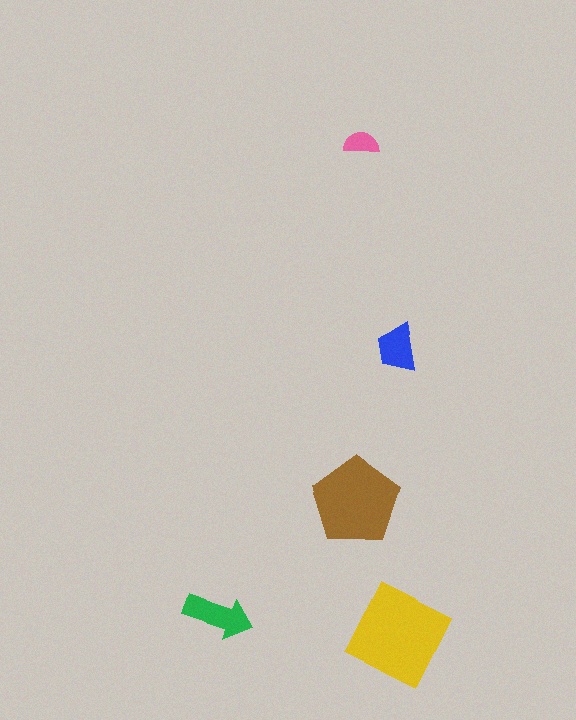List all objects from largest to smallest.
The yellow diamond, the brown pentagon, the green arrow, the blue trapezoid, the pink semicircle.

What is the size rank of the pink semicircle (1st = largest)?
5th.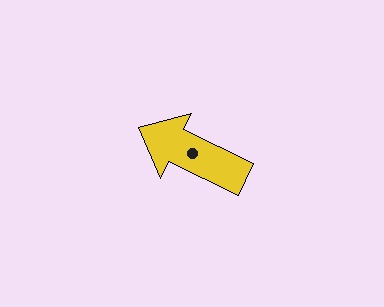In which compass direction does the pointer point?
Northwest.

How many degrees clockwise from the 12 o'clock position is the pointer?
Approximately 296 degrees.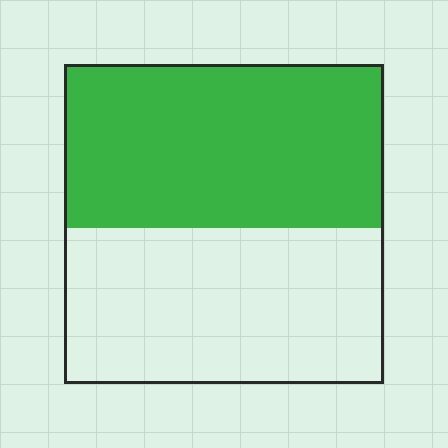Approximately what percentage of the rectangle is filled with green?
Approximately 50%.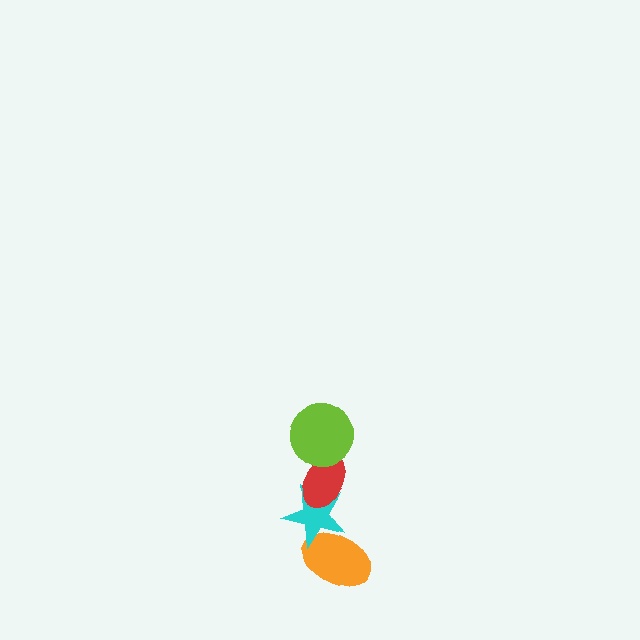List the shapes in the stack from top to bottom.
From top to bottom: the lime circle, the red ellipse, the cyan star, the orange ellipse.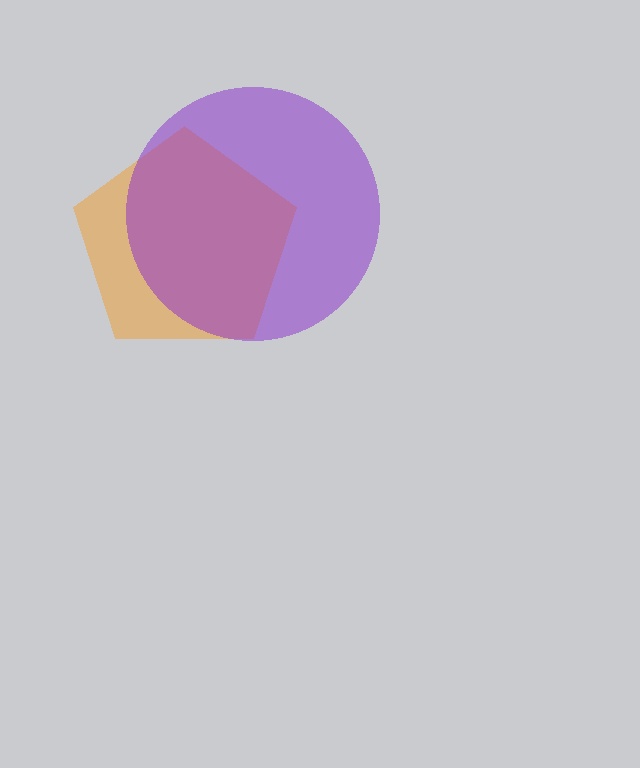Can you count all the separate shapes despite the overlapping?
Yes, there are 2 separate shapes.